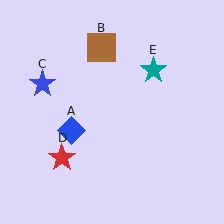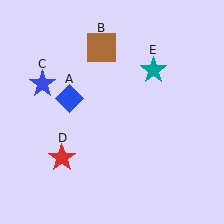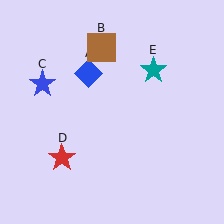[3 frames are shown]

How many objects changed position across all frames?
1 object changed position: blue diamond (object A).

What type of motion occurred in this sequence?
The blue diamond (object A) rotated clockwise around the center of the scene.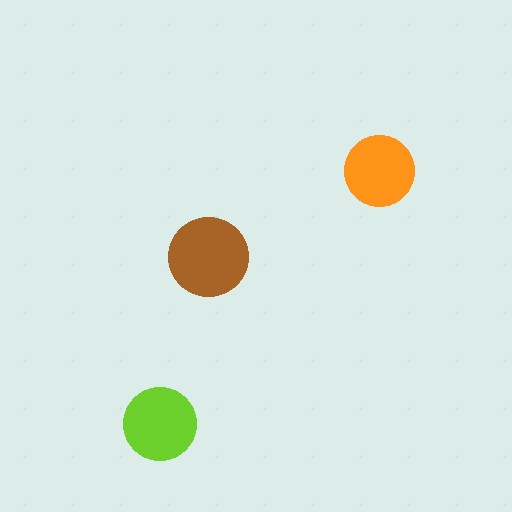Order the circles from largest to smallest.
the brown one, the lime one, the orange one.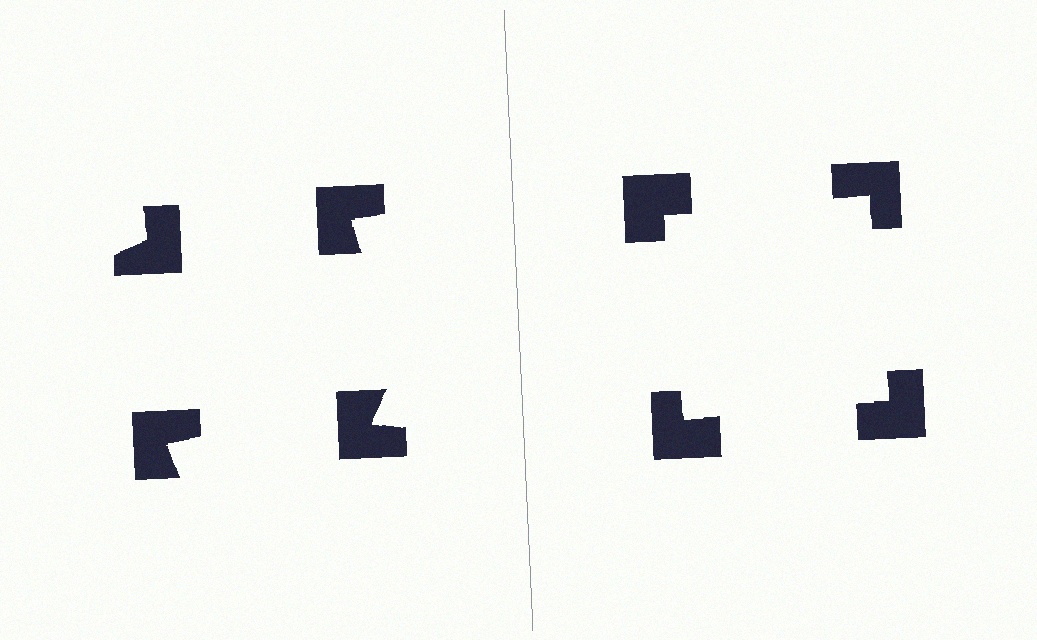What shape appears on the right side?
An illusory square.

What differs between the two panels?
The notched squares are positioned identically on both sides; only the wedge orientations differ. On the right they align to a square; on the left they are misaligned.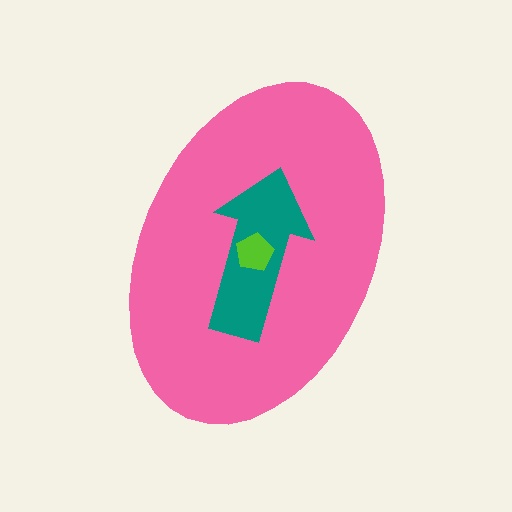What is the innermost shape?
The lime pentagon.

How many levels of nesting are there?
3.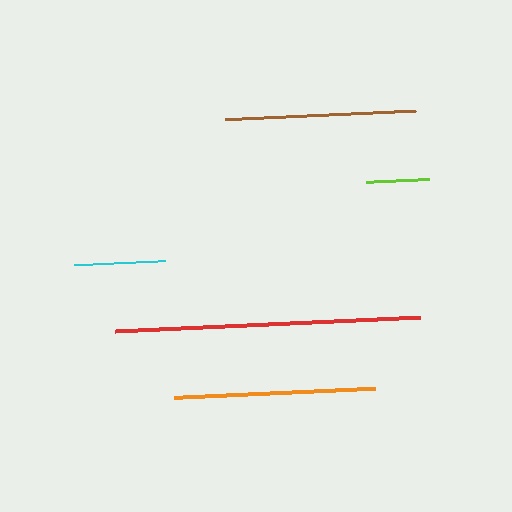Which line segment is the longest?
The red line is the longest at approximately 305 pixels.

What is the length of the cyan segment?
The cyan segment is approximately 90 pixels long.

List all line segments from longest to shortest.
From longest to shortest: red, orange, brown, cyan, lime.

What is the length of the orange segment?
The orange segment is approximately 201 pixels long.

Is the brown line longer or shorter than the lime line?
The brown line is longer than the lime line.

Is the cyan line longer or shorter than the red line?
The red line is longer than the cyan line.